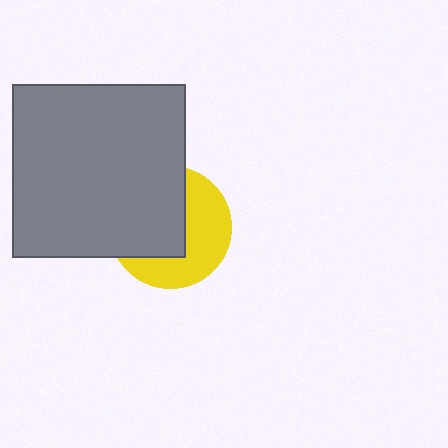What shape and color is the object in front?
The object in front is a gray square.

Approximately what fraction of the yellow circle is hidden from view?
Roughly 51% of the yellow circle is hidden behind the gray square.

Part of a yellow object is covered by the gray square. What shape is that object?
It is a circle.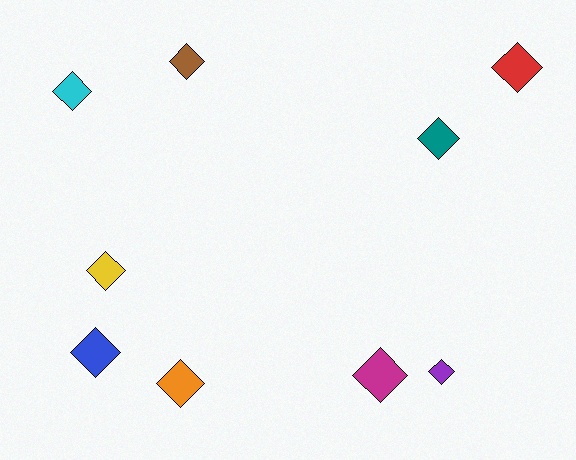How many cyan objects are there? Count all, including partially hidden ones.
There is 1 cyan object.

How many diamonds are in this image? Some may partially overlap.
There are 9 diamonds.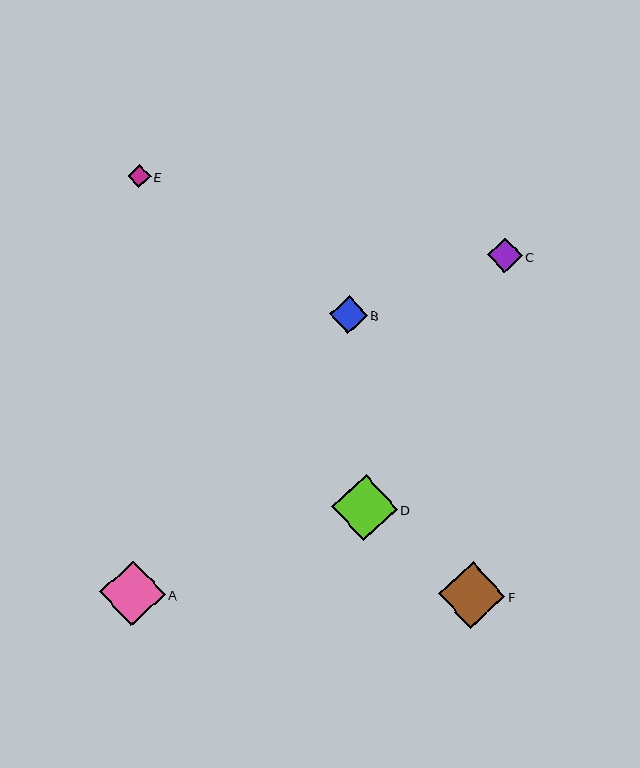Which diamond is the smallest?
Diamond E is the smallest with a size of approximately 23 pixels.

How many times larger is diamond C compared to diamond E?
Diamond C is approximately 1.5 times the size of diamond E.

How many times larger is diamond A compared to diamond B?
Diamond A is approximately 1.7 times the size of diamond B.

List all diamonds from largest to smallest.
From largest to smallest: F, D, A, B, C, E.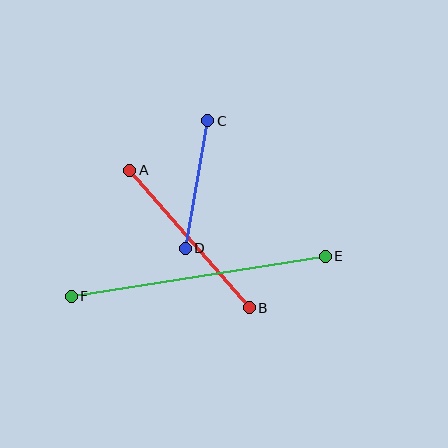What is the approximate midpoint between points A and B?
The midpoint is at approximately (189, 239) pixels.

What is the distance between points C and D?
The distance is approximately 130 pixels.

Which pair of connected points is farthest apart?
Points E and F are farthest apart.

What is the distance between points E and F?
The distance is approximately 257 pixels.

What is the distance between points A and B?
The distance is approximately 182 pixels.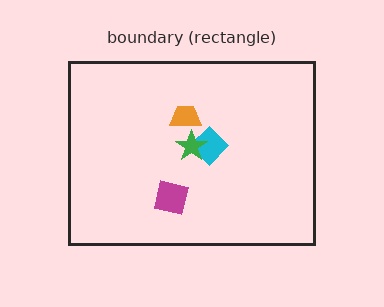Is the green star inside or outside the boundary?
Inside.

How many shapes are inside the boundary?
4 inside, 0 outside.